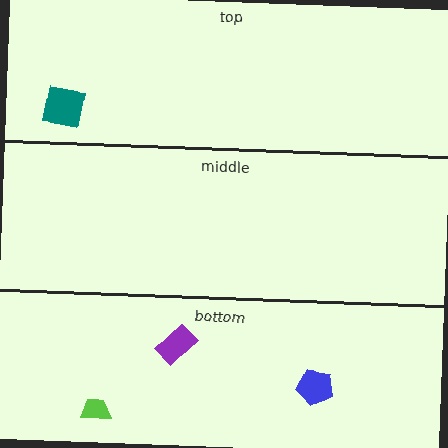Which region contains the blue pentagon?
The bottom region.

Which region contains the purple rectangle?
The bottom region.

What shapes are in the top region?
The teal square.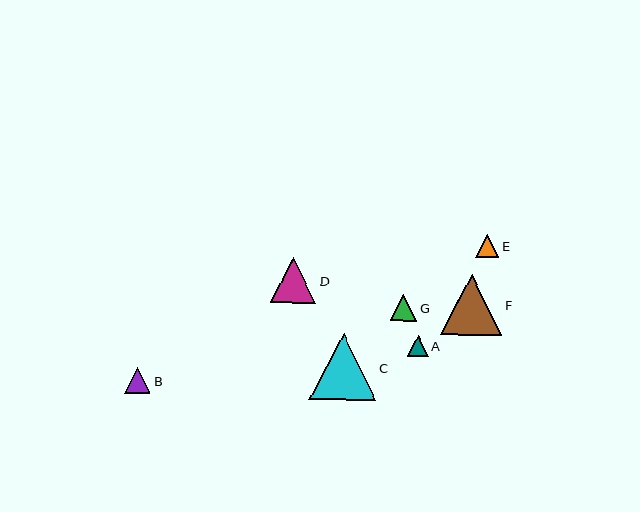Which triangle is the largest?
Triangle C is the largest with a size of approximately 66 pixels.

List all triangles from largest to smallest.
From largest to smallest: C, F, D, G, B, E, A.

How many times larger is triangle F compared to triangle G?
Triangle F is approximately 2.3 times the size of triangle G.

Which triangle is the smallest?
Triangle A is the smallest with a size of approximately 21 pixels.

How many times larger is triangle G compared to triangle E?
Triangle G is approximately 1.2 times the size of triangle E.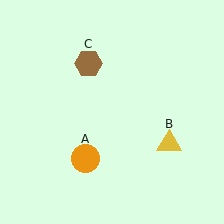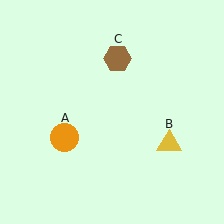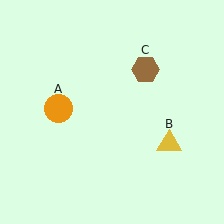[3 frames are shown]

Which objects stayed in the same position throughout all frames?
Yellow triangle (object B) remained stationary.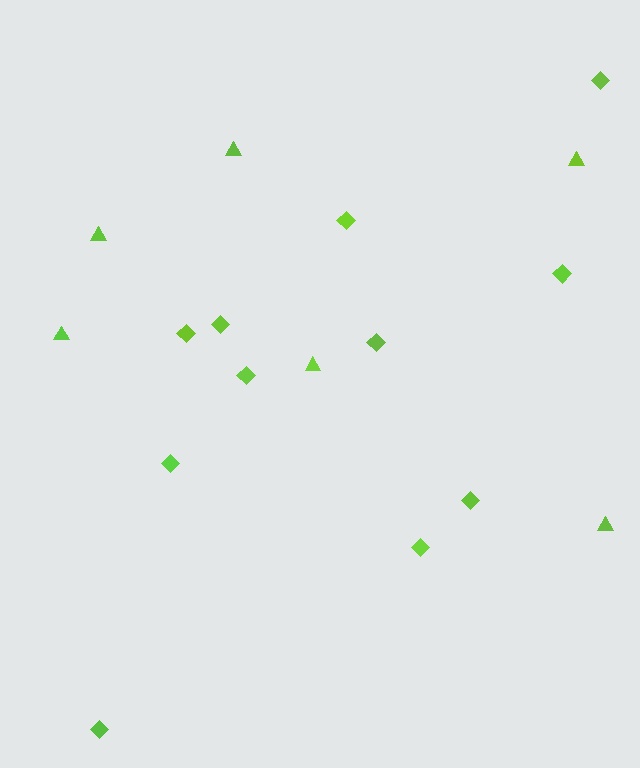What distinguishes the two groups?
There are 2 groups: one group of triangles (6) and one group of diamonds (11).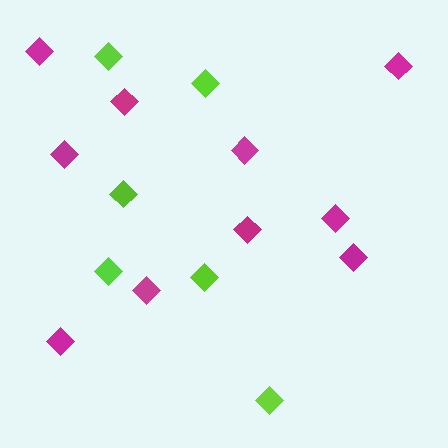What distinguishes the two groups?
There are 2 groups: one group of lime diamonds (6) and one group of magenta diamonds (10).